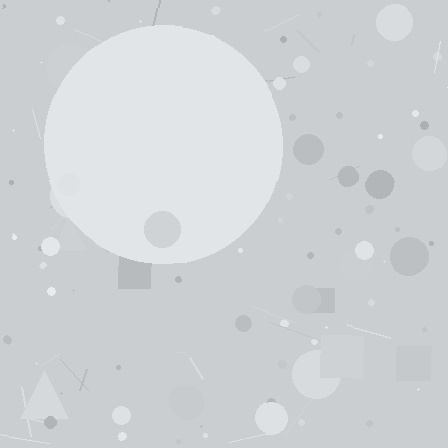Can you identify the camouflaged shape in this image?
The camouflaged shape is a circle.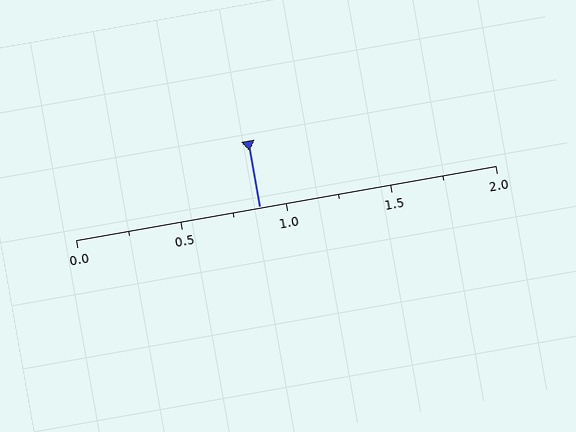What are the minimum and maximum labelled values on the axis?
The axis runs from 0.0 to 2.0.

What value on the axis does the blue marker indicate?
The marker indicates approximately 0.88.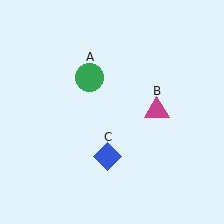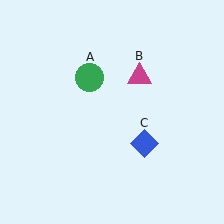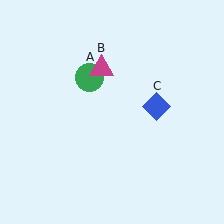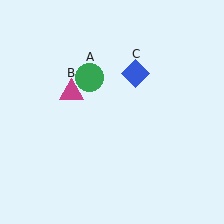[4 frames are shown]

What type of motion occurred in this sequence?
The magenta triangle (object B), blue diamond (object C) rotated counterclockwise around the center of the scene.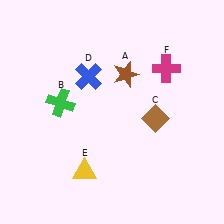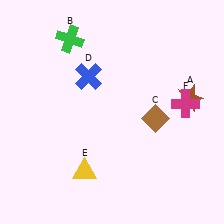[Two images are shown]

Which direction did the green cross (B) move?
The green cross (B) moved up.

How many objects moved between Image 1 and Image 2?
3 objects moved between the two images.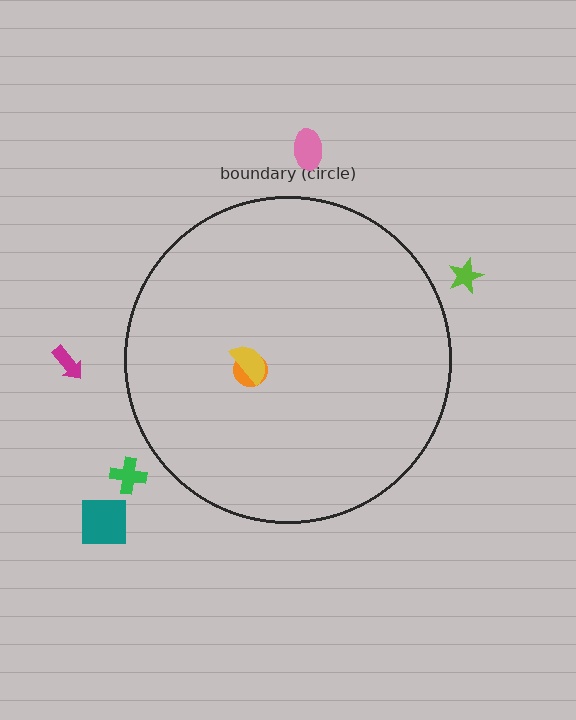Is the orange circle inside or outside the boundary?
Inside.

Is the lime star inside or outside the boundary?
Outside.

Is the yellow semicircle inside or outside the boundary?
Inside.